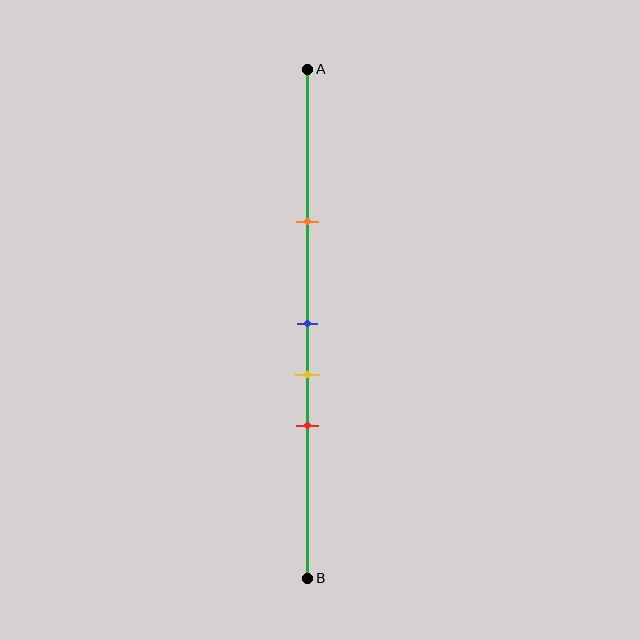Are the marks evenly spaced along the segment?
No, the marks are not evenly spaced.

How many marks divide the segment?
There are 4 marks dividing the segment.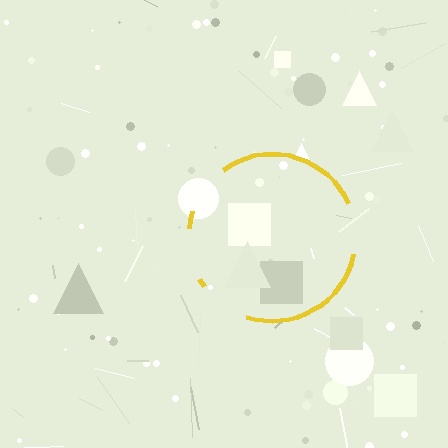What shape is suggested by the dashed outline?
The dashed outline suggests a circle.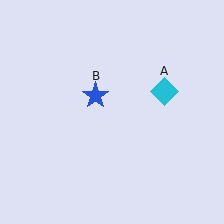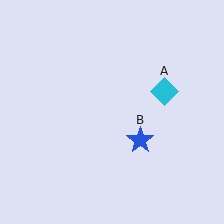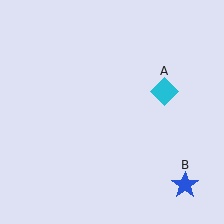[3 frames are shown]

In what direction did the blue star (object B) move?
The blue star (object B) moved down and to the right.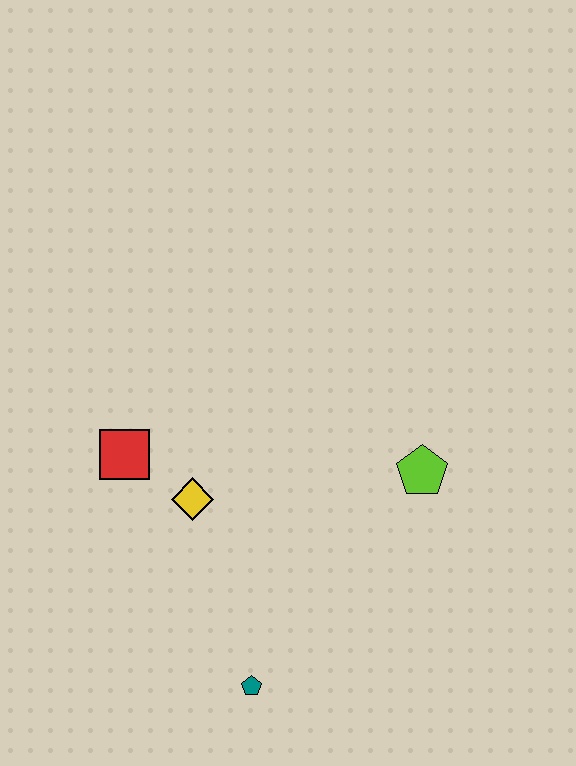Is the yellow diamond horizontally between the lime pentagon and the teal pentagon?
No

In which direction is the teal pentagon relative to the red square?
The teal pentagon is below the red square.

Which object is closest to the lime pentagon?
The yellow diamond is closest to the lime pentagon.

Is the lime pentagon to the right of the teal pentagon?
Yes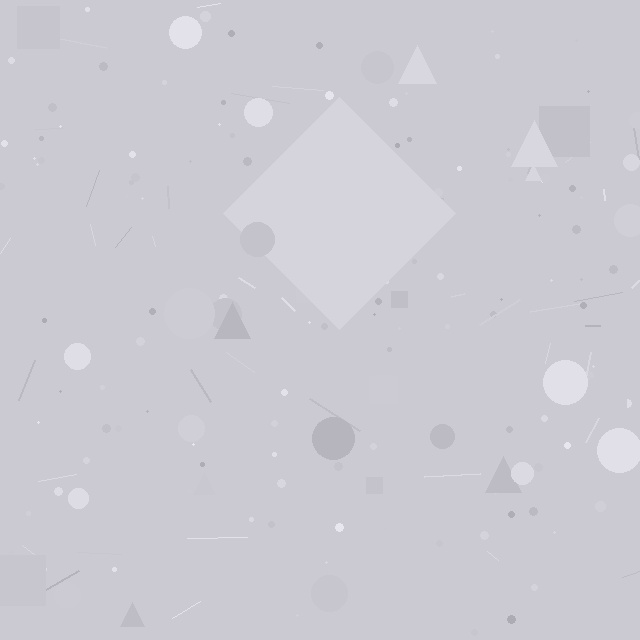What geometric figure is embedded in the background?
A diamond is embedded in the background.